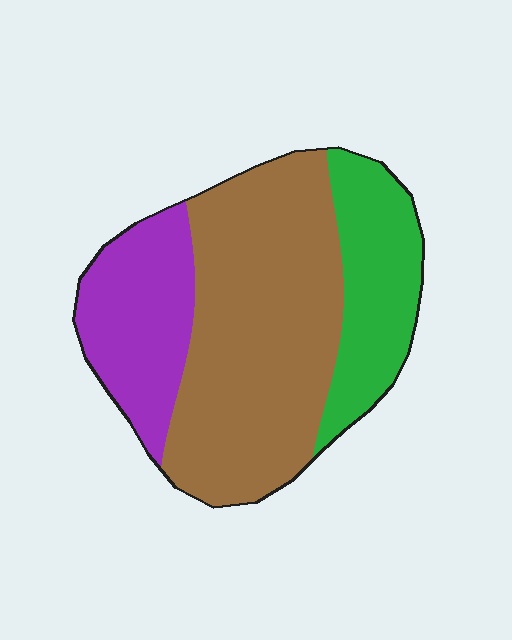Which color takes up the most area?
Brown, at roughly 55%.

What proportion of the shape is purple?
Purple takes up less than a quarter of the shape.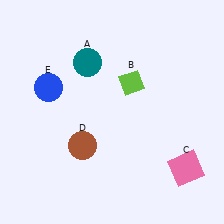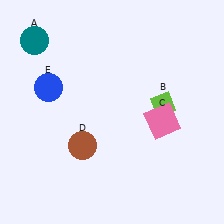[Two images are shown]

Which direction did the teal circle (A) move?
The teal circle (A) moved left.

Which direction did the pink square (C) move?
The pink square (C) moved up.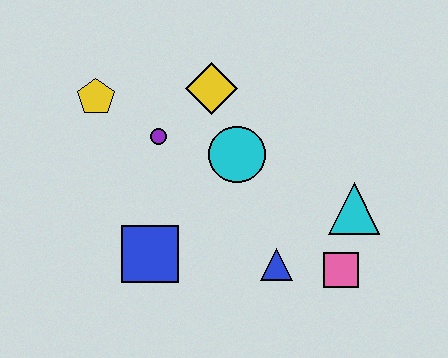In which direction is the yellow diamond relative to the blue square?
The yellow diamond is above the blue square.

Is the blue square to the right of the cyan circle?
No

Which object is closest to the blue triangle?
The pink square is closest to the blue triangle.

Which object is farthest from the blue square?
The cyan triangle is farthest from the blue square.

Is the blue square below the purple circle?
Yes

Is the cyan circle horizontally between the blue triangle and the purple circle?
Yes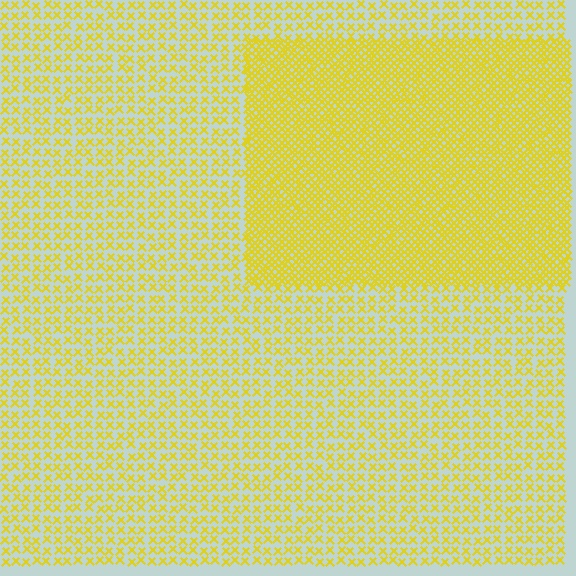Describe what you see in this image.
The image contains small yellow elements arranged at two different densities. A rectangle-shaped region is visible where the elements are more densely packed than the surrounding area.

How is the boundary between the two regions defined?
The boundary is defined by a change in element density (approximately 2.5x ratio). All elements are the same color, size, and shape.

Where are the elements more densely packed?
The elements are more densely packed inside the rectangle boundary.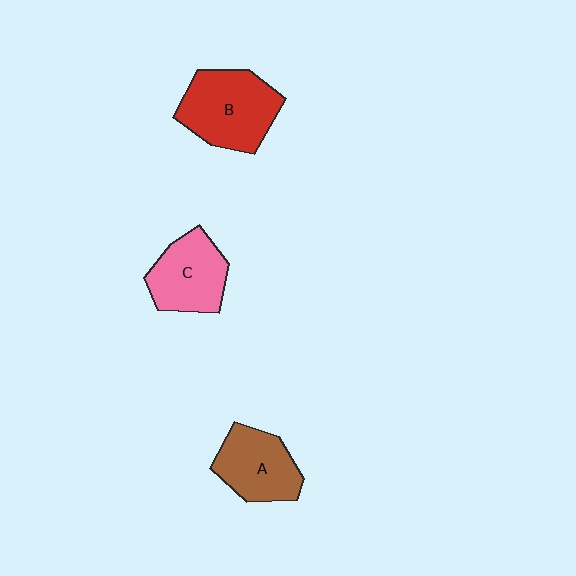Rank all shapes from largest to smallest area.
From largest to smallest: B (red), C (pink), A (brown).